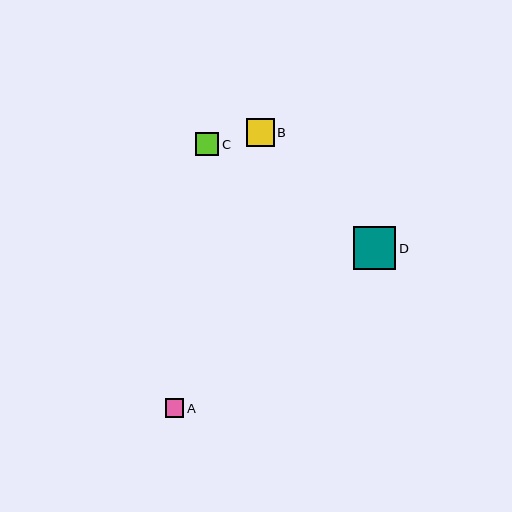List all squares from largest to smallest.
From largest to smallest: D, B, C, A.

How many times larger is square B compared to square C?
Square B is approximately 1.2 times the size of square C.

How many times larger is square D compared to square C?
Square D is approximately 1.9 times the size of square C.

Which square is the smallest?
Square A is the smallest with a size of approximately 19 pixels.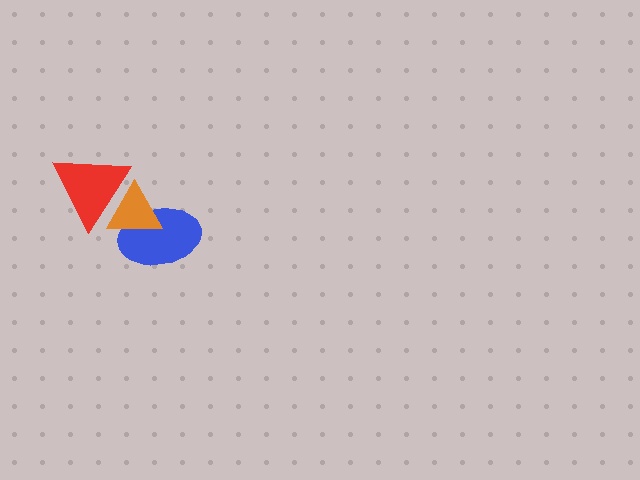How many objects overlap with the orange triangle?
2 objects overlap with the orange triangle.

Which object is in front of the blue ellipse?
The orange triangle is in front of the blue ellipse.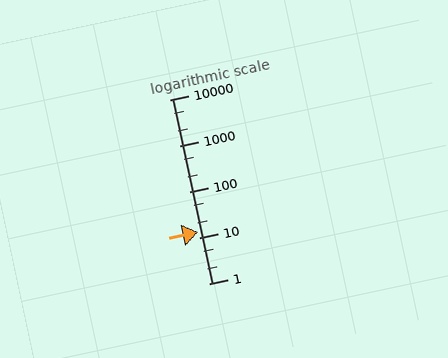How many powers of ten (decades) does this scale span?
The scale spans 4 decades, from 1 to 10000.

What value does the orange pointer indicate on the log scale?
The pointer indicates approximately 13.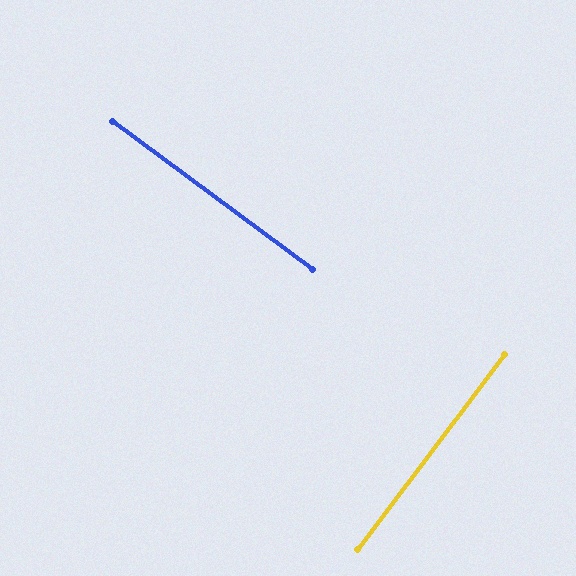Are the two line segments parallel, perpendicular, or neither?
Perpendicular — they meet at approximately 89°.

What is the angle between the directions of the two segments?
Approximately 89 degrees.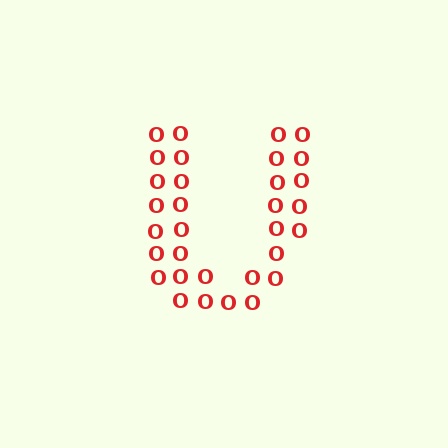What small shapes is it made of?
It is made of small letter O's.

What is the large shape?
The large shape is the letter U.